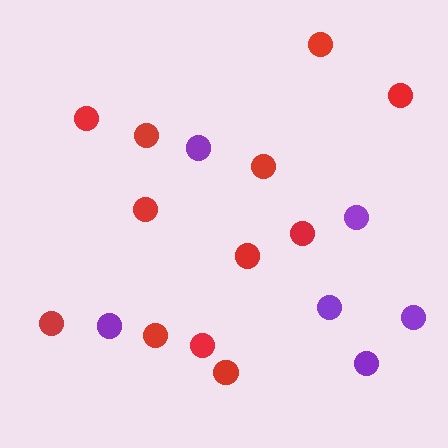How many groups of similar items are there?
There are 2 groups: one group of red circles (12) and one group of purple circles (6).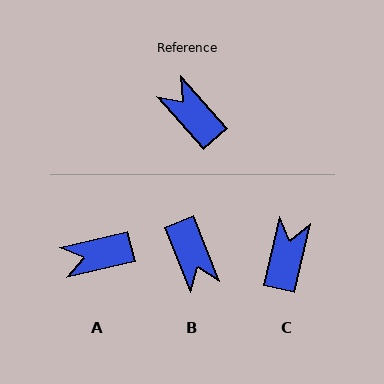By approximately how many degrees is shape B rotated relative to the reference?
Approximately 160 degrees counter-clockwise.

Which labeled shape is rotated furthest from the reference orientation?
B, about 160 degrees away.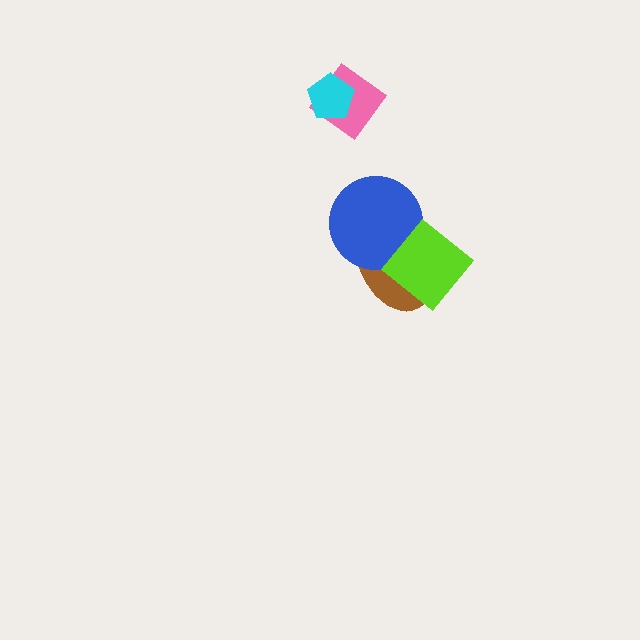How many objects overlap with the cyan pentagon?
1 object overlaps with the cyan pentagon.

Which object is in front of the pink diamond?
The cyan pentagon is in front of the pink diamond.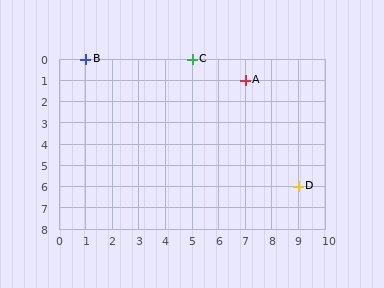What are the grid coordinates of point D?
Point D is at grid coordinates (9, 6).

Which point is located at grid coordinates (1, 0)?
Point B is at (1, 0).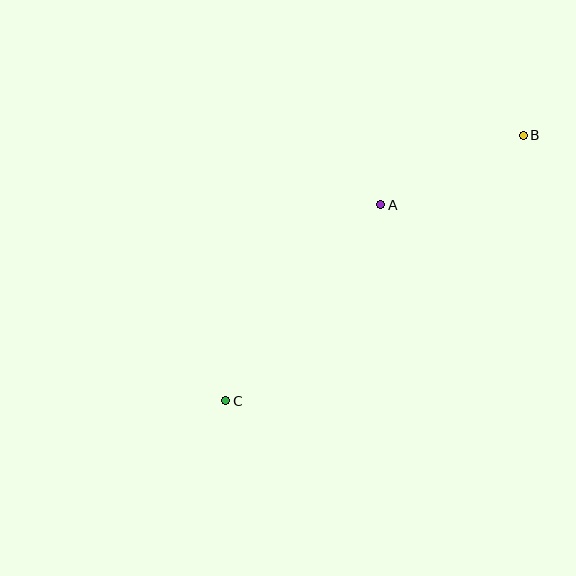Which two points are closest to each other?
Points A and B are closest to each other.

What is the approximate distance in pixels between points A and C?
The distance between A and C is approximately 250 pixels.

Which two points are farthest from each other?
Points B and C are farthest from each other.